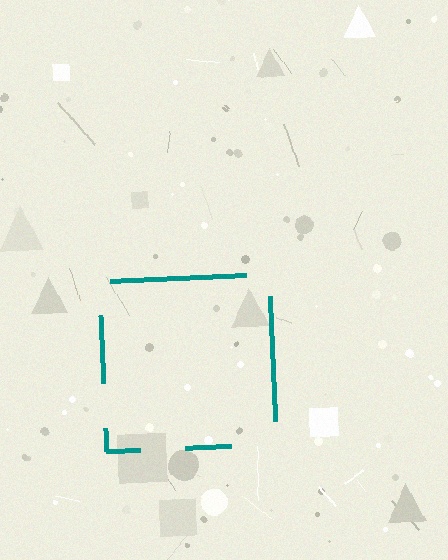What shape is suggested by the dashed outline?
The dashed outline suggests a square.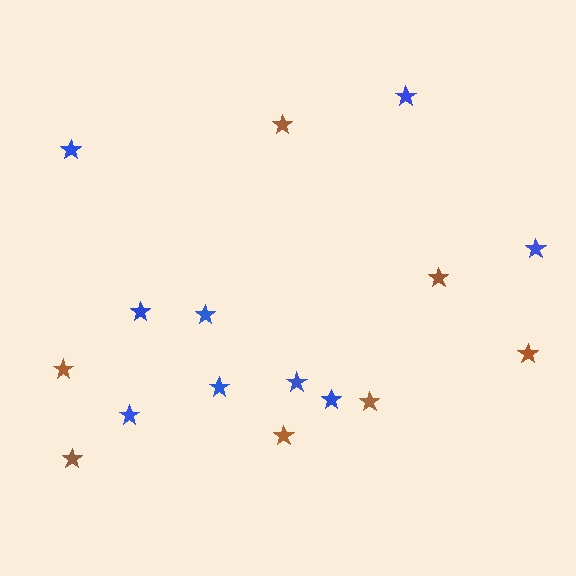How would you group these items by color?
There are 2 groups: one group of blue stars (9) and one group of brown stars (7).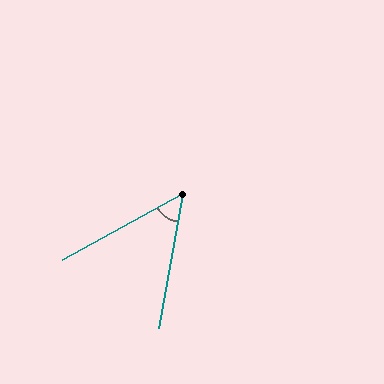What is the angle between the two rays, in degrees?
Approximately 51 degrees.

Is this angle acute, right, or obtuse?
It is acute.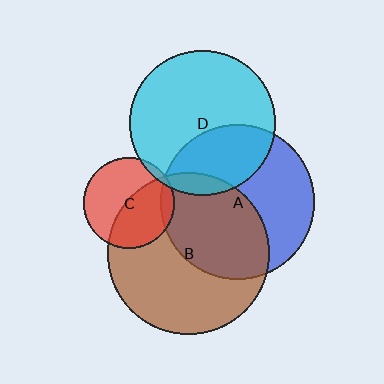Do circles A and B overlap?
Yes.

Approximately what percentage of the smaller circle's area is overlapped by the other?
Approximately 45%.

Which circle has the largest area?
Circle B (brown).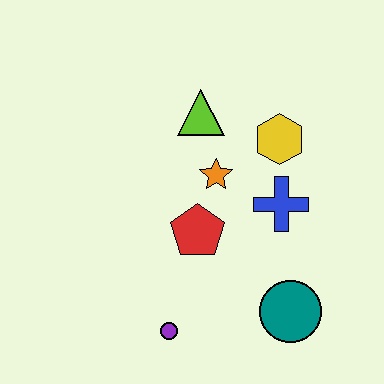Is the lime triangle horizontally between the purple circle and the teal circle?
Yes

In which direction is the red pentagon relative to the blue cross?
The red pentagon is to the left of the blue cross.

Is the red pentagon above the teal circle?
Yes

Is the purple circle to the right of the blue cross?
No